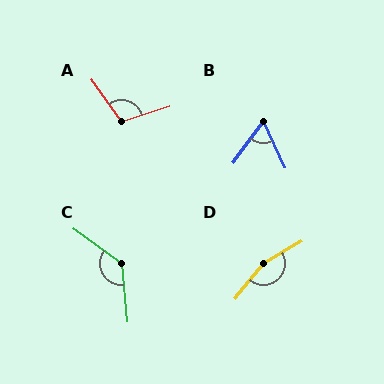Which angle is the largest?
D, at approximately 159 degrees.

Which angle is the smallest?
B, at approximately 61 degrees.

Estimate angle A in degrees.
Approximately 108 degrees.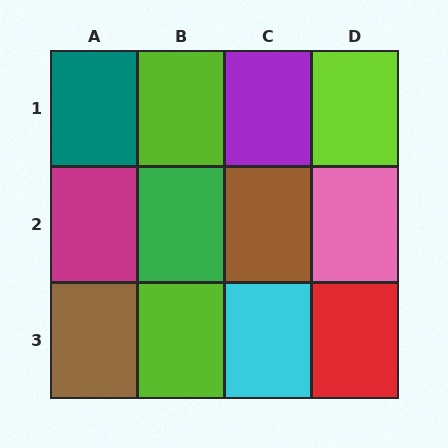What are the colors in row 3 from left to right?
Brown, lime, cyan, red.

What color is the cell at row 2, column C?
Brown.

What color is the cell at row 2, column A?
Magenta.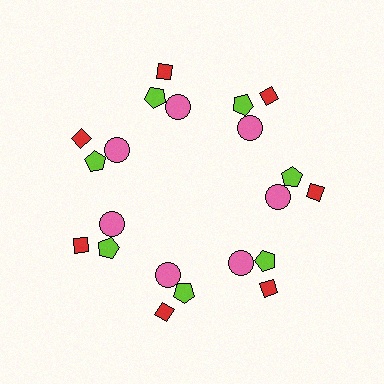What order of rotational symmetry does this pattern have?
This pattern has 7-fold rotational symmetry.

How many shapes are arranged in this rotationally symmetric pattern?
There are 21 shapes, arranged in 7 groups of 3.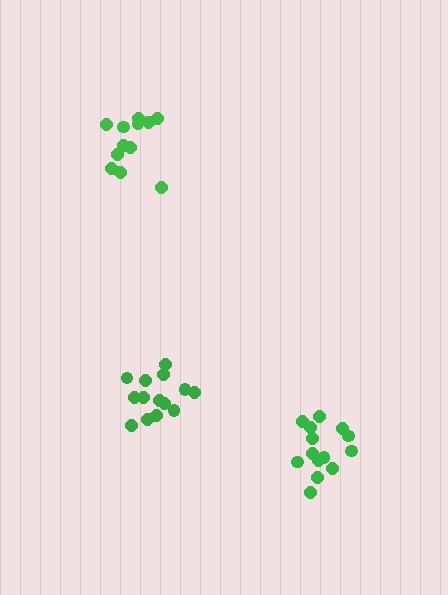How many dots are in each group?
Group 1: 14 dots, Group 2: 12 dots, Group 3: 14 dots (40 total).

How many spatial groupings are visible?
There are 3 spatial groupings.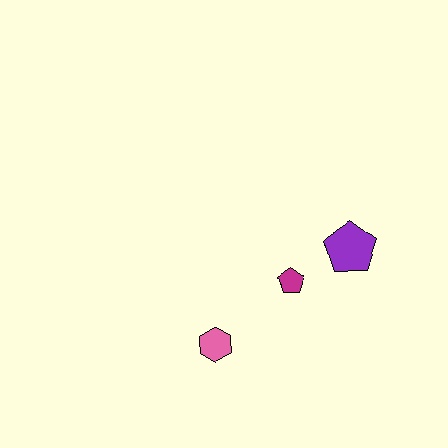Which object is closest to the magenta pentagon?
The purple pentagon is closest to the magenta pentagon.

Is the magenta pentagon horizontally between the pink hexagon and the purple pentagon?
Yes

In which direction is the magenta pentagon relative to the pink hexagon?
The magenta pentagon is to the right of the pink hexagon.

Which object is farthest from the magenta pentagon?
The pink hexagon is farthest from the magenta pentagon.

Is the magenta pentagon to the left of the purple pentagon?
Yes